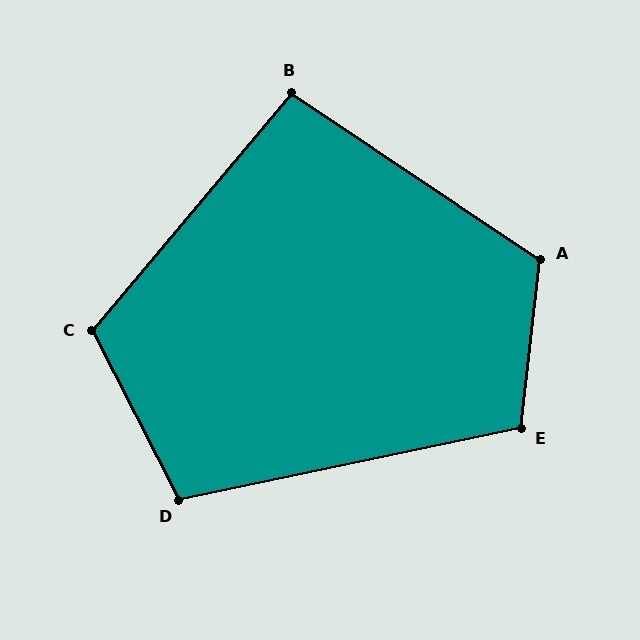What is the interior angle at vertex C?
Approximately 113 degrees (obtuse).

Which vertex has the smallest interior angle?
B, at approximately 96 degrees.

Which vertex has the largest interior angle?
A, at approximately 117 degrees.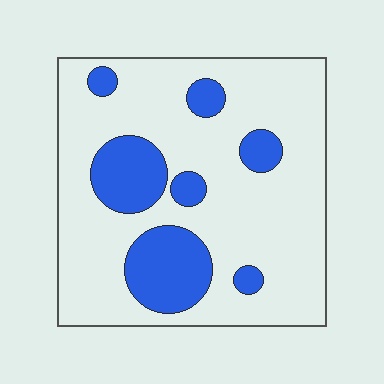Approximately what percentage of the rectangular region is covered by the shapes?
Approximately 20%.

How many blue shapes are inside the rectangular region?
7.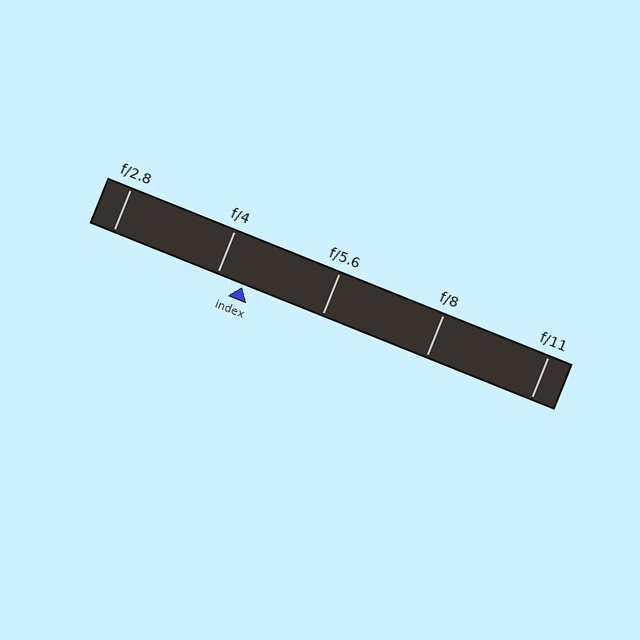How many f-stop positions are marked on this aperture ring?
There are 5 f-stop positions marked.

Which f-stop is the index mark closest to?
The index mark is closest to f/4.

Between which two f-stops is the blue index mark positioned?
The index mark is between f/4 and f/5.6.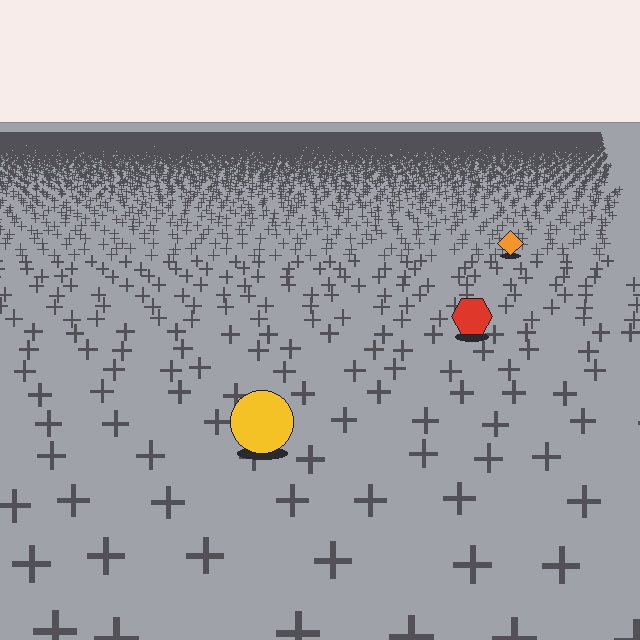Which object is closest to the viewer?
The yellow circle is closest. The texture marks near it are larger and more spread out.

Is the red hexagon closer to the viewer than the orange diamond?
Yes. The red hexagon is closer — you can tell from the texture gradient: the ground texture is coarser near it.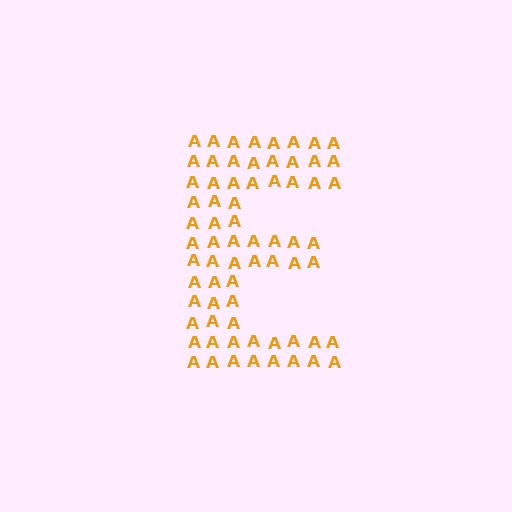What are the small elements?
The small elements are letter A's.